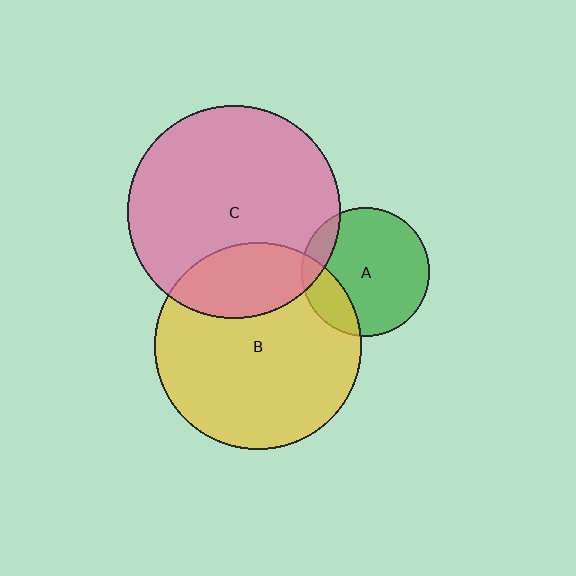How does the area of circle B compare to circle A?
Approximately 2.6 times.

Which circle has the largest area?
Circle C (pink).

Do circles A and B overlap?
Yes.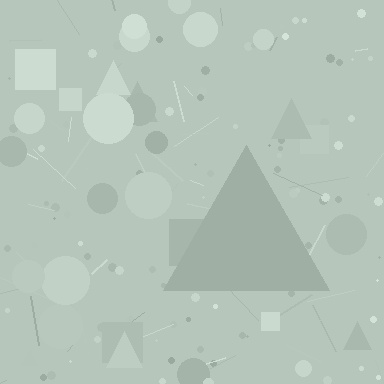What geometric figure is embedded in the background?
A triangle is embedded in the background.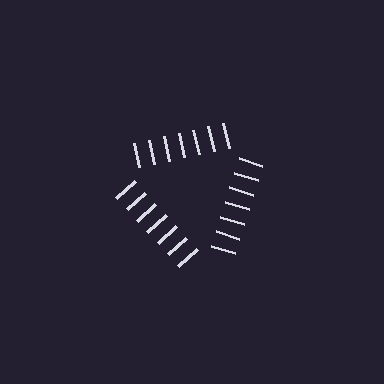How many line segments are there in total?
21 — 7 along each of the 3 edges.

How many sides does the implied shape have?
3 sides — the line-ends trace a triangle.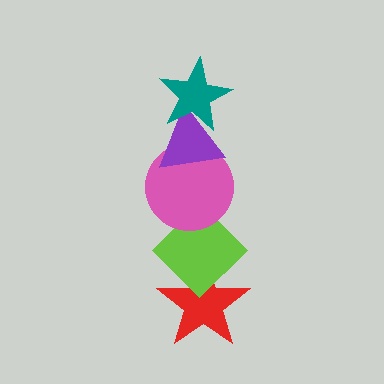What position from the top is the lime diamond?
The lime diamond is 4th from the top.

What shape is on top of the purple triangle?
The teal star is on top of the purple triangle.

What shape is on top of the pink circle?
The purple triangle is on top of the pink circle.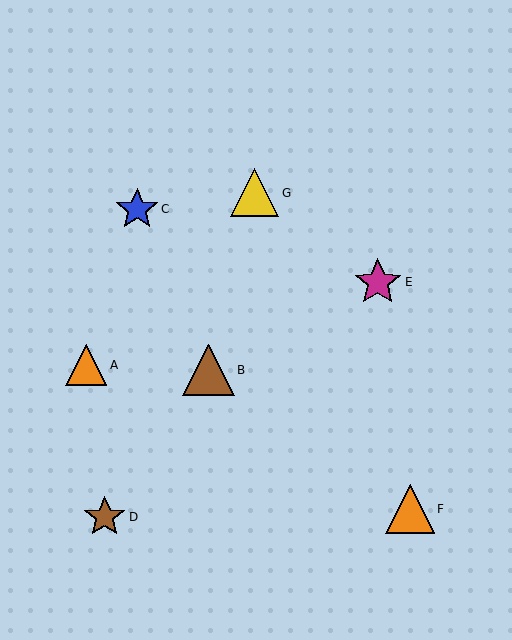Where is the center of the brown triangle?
The center of the brown triangle is at (208, 370).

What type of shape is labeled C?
Shape C is a blue star.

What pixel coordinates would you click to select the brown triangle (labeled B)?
Click at (208, 370) to select the brown triangle B.